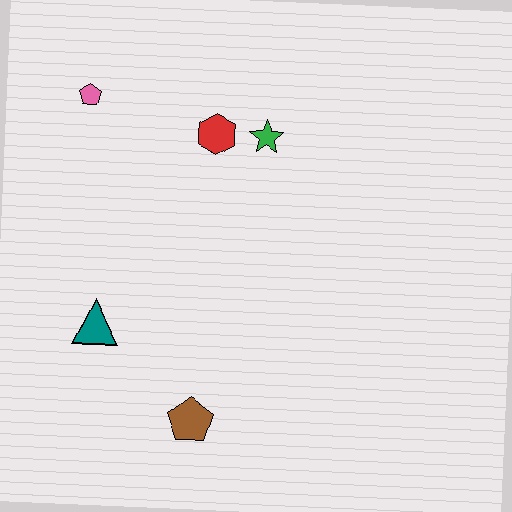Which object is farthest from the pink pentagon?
The brown pentagon is farthest from the pink pentagon.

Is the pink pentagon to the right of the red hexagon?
No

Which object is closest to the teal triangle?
The brown pentagon is closest to the teal triangle.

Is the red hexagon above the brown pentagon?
Yes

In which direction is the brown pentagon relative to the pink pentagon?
The brown pentagon is below the pink pentagon.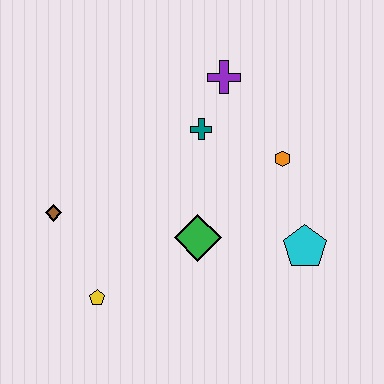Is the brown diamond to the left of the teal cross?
Yes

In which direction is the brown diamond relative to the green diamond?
The brown diamond is to the left of the green diamond.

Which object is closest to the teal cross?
The purple cross is closest to the teal cross.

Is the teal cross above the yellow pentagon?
Yes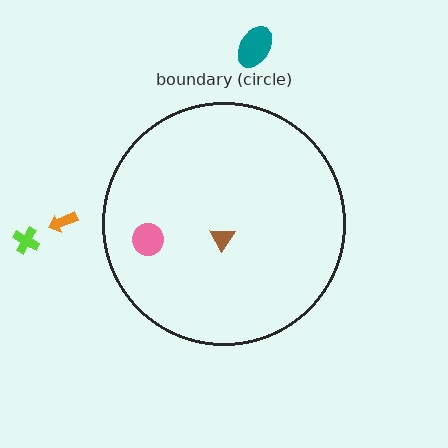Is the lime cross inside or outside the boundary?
Outside.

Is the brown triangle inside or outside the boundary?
Inside.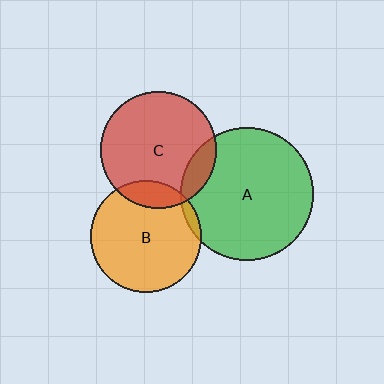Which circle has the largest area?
Circle A (green).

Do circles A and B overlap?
Yes.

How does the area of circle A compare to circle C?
Approximately 1.3 times.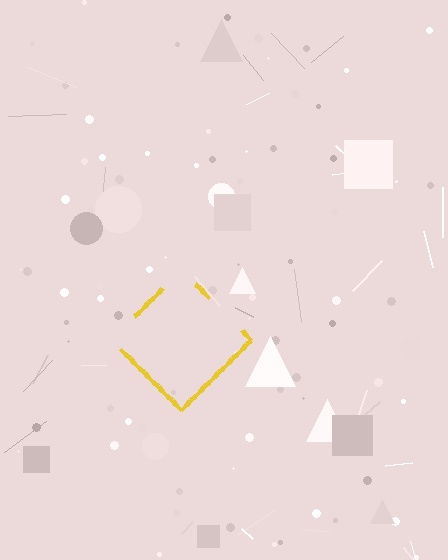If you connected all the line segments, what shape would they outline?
They would outline a diamond.